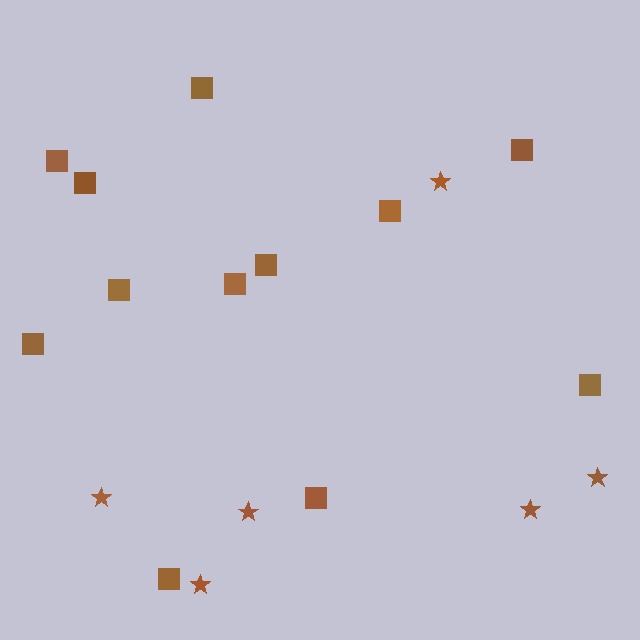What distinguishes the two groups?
There are 2 groups: one group of squares (12) and one group of stars (6).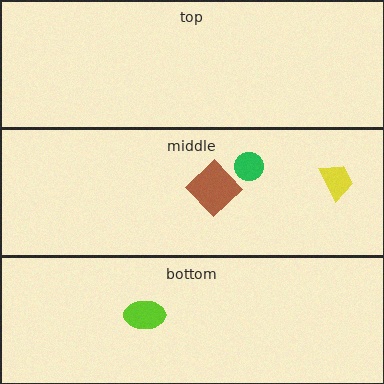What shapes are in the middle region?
The green circle, the yellow trapezoid, the brown diamond.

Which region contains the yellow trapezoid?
The middle region.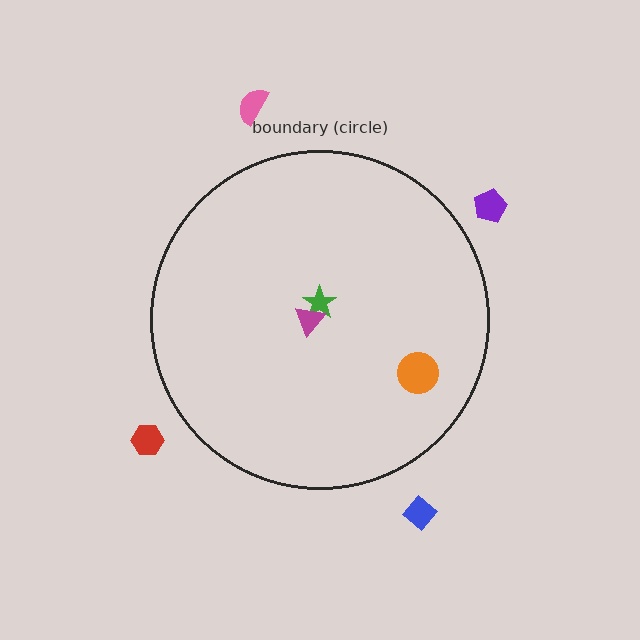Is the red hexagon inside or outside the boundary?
Outside.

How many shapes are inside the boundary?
3 inside, 4 outside.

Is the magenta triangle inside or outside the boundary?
Inside.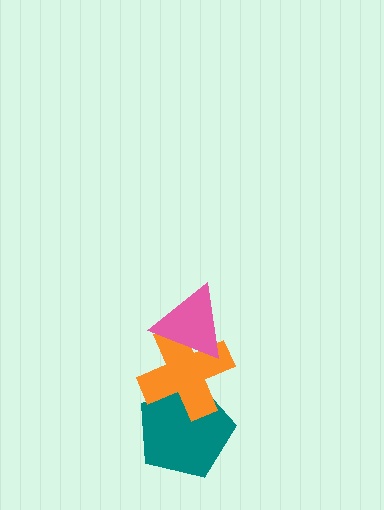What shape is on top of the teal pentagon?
The orange cross is on top of the teal pentagon.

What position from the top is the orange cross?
The orange cross is 2nd from the top.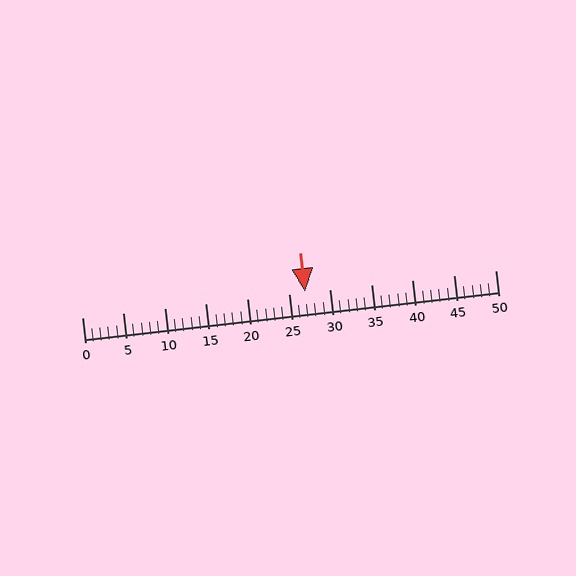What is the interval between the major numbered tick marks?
The major tick marks are spaced 5 units apart.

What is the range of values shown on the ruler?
The ruler shows values from 0 to 50.